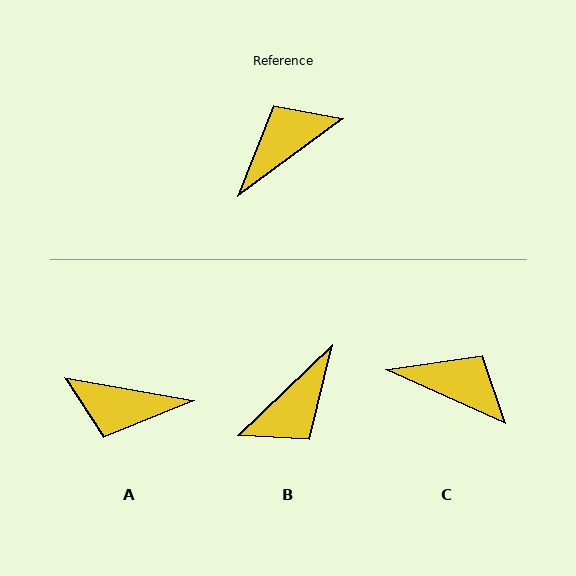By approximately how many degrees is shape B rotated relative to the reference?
Approximately 173 degrees clockwise.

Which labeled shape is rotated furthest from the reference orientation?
B, about 173 degrees away.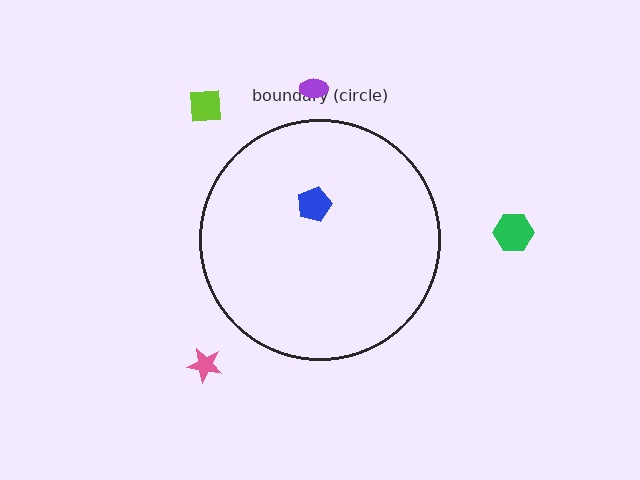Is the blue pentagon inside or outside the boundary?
Inside.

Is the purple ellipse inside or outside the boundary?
Outside.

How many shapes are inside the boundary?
1 inside, 4 outside.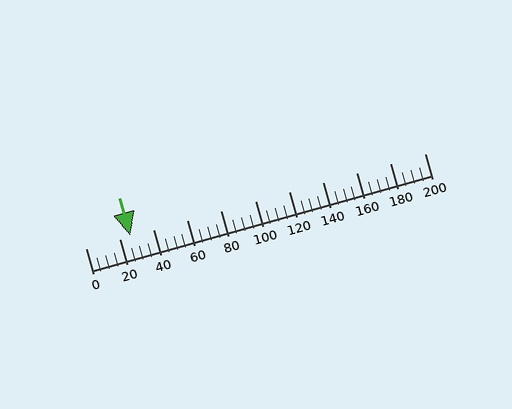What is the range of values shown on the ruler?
The ruler shows values from 0 to 200.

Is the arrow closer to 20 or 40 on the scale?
The arrow is closer to 20.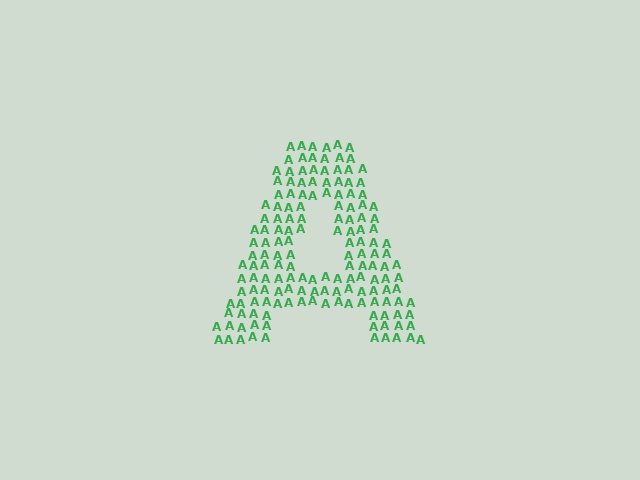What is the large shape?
The large shape is the letter A.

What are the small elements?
The small elements are letter A's.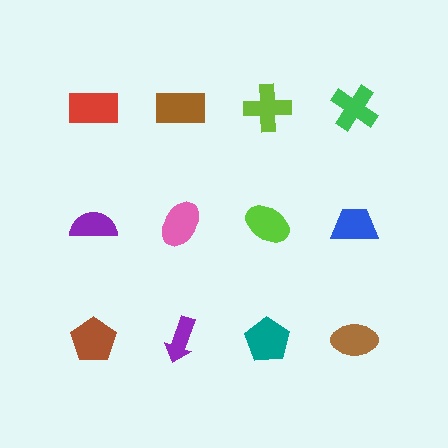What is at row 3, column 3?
A teal pentagon.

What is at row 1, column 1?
A red rectangle.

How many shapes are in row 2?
4 shapes.